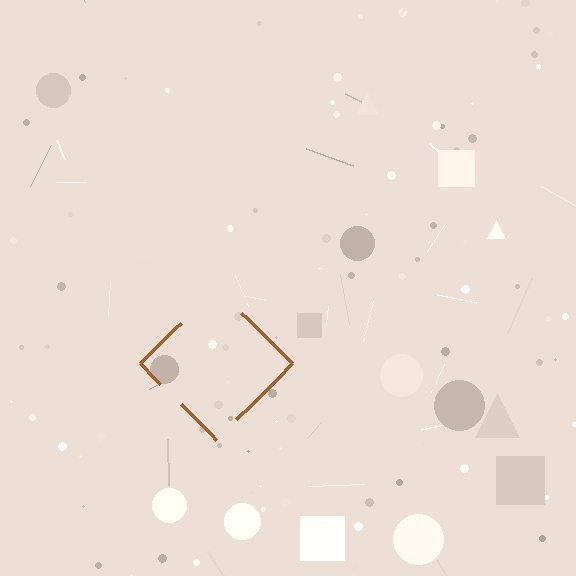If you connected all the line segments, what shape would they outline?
They would outline a diamond.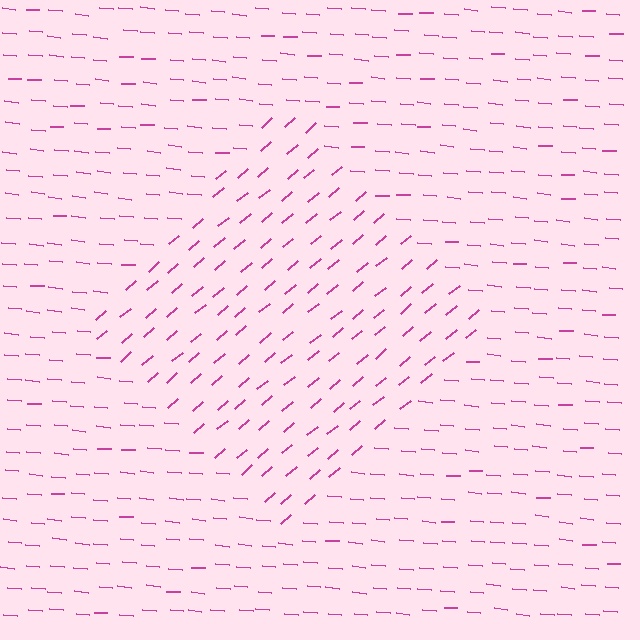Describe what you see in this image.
The image is filled with small magenta line segments. A diamond region in the image has lines oriented differently from the surrounding lines, creating a visible texture boundary.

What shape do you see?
I see a diamond.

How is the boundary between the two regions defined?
The boundary is defined purely by a change in line orientation (approximately 45 degrees difference). All lines are the same color and thickness.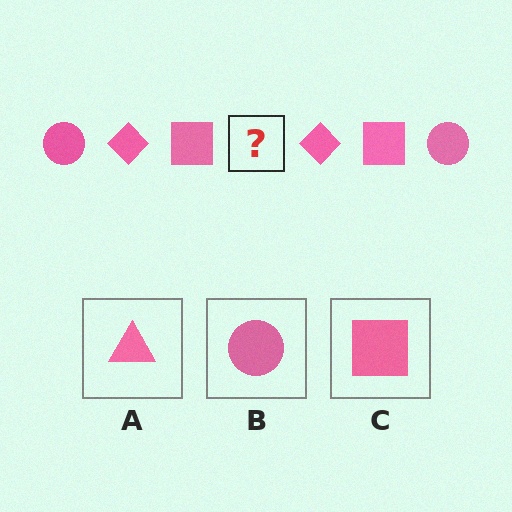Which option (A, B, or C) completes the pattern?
B.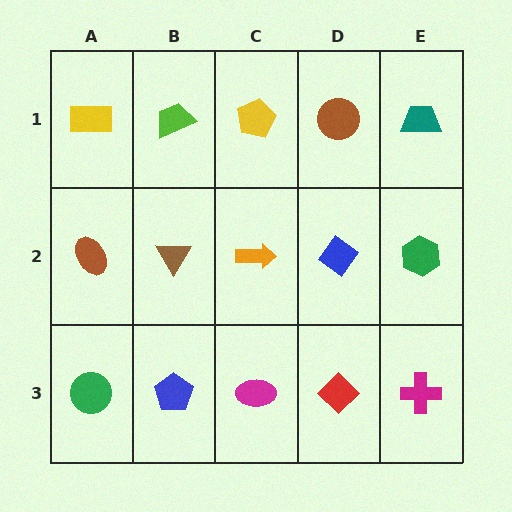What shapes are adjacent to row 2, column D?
A brown circle (row 1, column D), a red diamond (row 3, column D), an orange arrow (row 2, column C), a green hexagon (row 2, column E).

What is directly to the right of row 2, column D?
A green hexagon.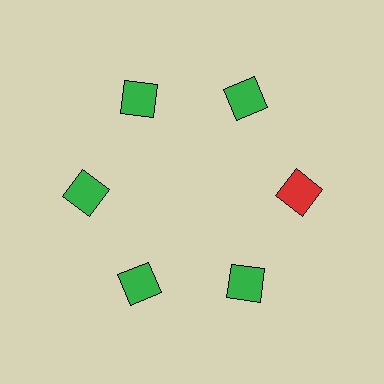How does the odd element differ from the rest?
It has a different color: red instead of green.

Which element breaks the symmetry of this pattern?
The red square at roughly the 3 o'clock position breaks the symmetry. All other shapes are green squares.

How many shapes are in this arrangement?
There are 6 shapes arranged in a ring pattern.